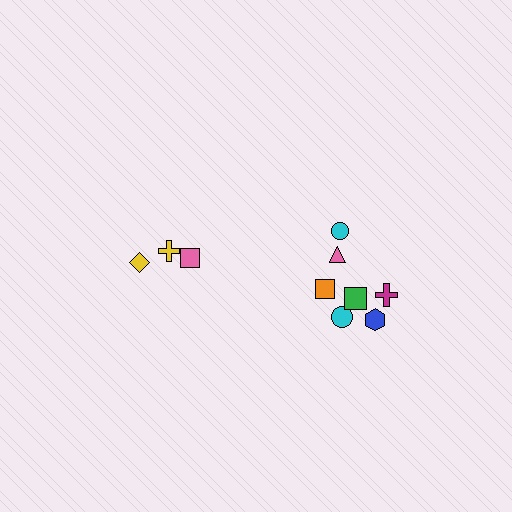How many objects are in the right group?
There are 7 objects.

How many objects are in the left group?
There are 3 objects.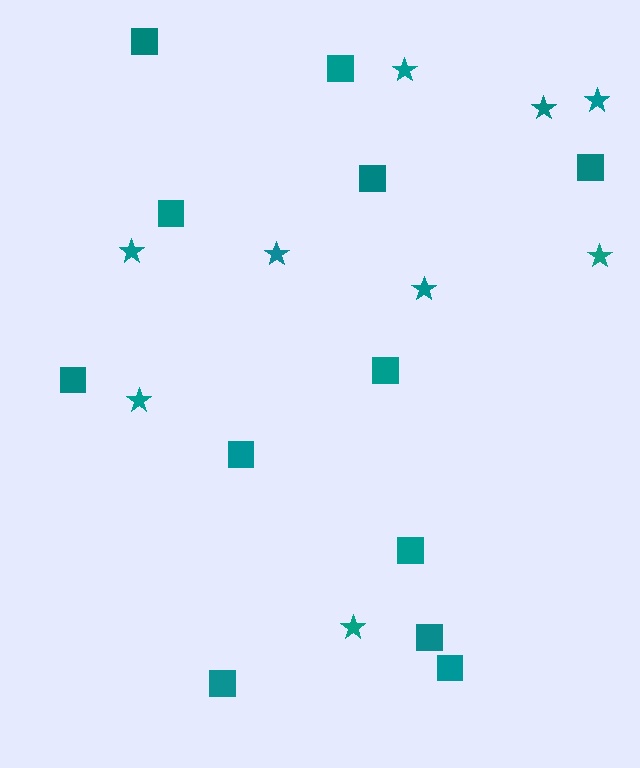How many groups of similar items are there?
There are 2 groups: one group of squares (12) and one group of stars (9).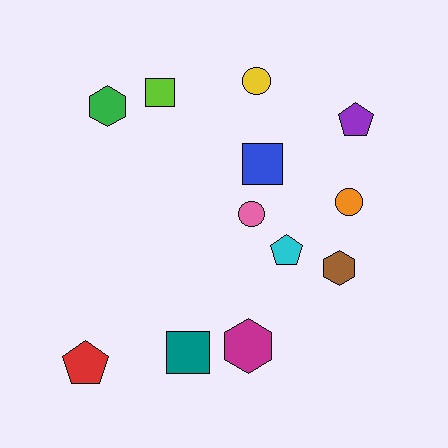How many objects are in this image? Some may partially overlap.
There are 12 objects.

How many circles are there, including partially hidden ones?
There are 3 circles.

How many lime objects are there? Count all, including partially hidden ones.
There is 1 lime object.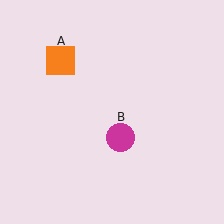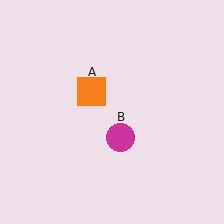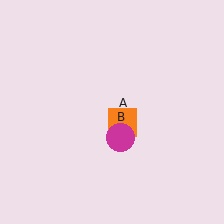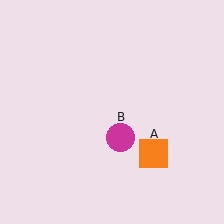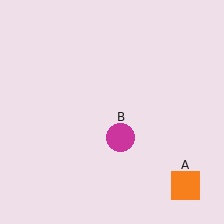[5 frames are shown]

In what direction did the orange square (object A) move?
The orange square (object A) moved down and to the right.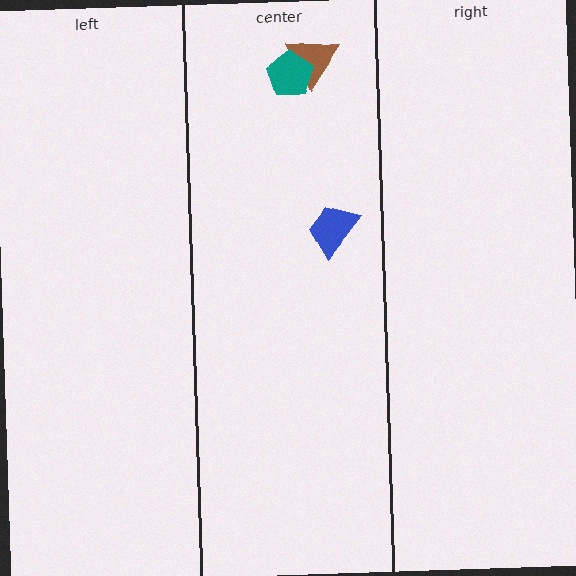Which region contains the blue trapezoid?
The center region.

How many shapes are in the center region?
3.